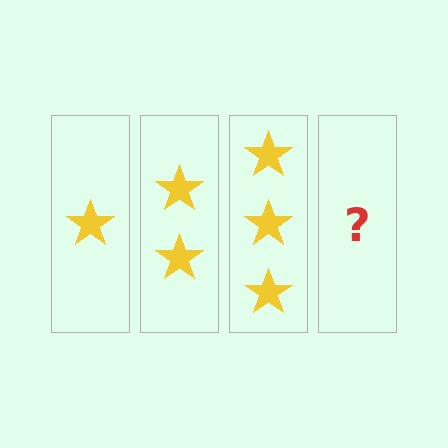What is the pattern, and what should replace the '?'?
The pattern is that each step adds one more star. The '?' should be 4 stars.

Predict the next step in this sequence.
The next step is 4 stars.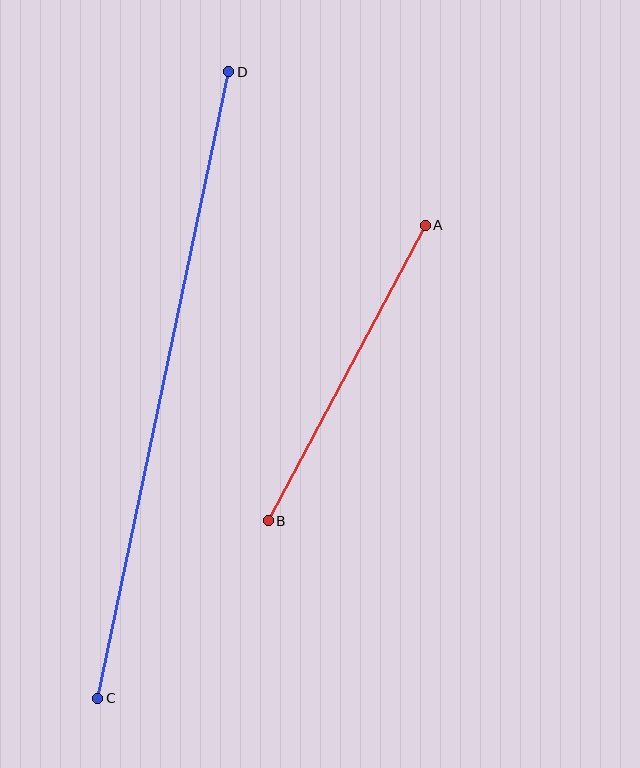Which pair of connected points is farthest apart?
Points C and D are farthest apart.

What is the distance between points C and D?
The distance is approximately 640 pixels.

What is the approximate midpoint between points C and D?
The midpoint is at approximately (163, 385) pixels.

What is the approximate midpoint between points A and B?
The midpoint is at approximately (347, 373) pixels.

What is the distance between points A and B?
The distance is approximately 335 pixels.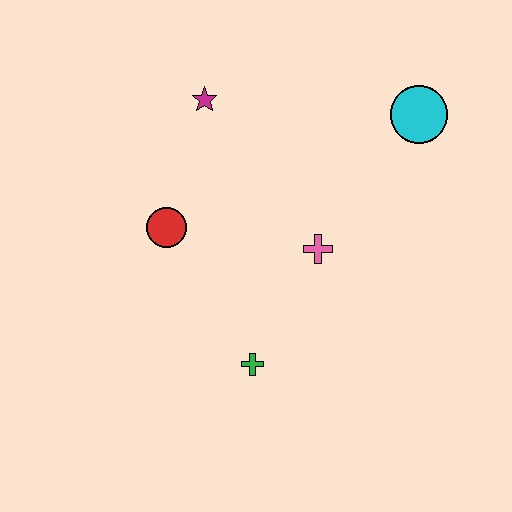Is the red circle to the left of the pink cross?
Yes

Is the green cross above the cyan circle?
No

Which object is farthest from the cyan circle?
The green cross is farthest from the cyan circle.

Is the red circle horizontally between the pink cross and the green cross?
No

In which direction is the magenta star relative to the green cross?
The magenta star is above the green cross.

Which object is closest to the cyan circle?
The pink cross is closest to the cyan circle.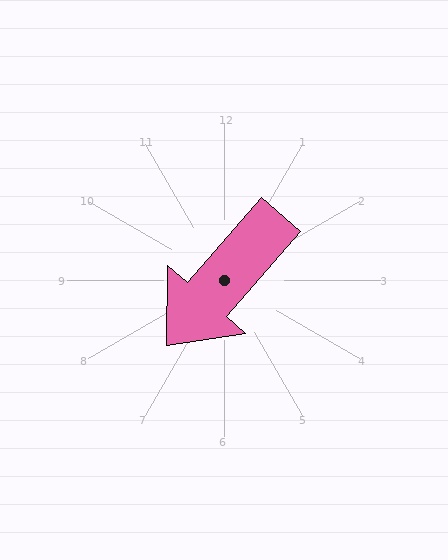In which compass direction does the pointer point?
Southwest.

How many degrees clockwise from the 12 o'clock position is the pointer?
Approximately 221 degrees.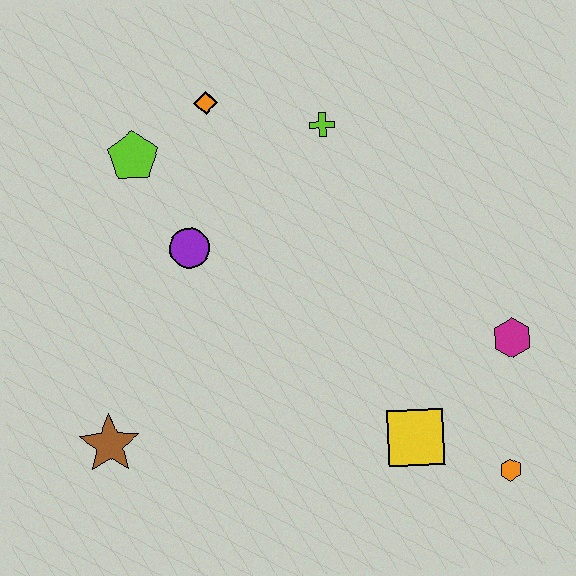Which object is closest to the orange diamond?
The lime pentagon is closest to the orange diamond.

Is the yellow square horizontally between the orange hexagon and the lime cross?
Yes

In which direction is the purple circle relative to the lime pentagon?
The purple circle is below the lime pentagon.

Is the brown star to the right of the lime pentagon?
No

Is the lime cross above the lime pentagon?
Yes